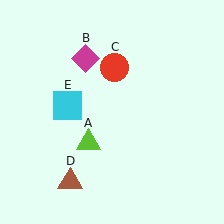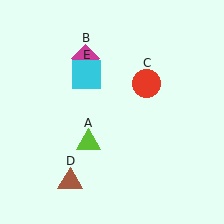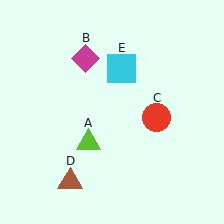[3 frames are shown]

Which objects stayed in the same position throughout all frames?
Lime triangle (object A) and magenta diamond (object B) and brown triangle (object D) remained stationary.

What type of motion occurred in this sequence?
The red circle (object C), cyan square (object E) rotated clockwise around the center of the scene.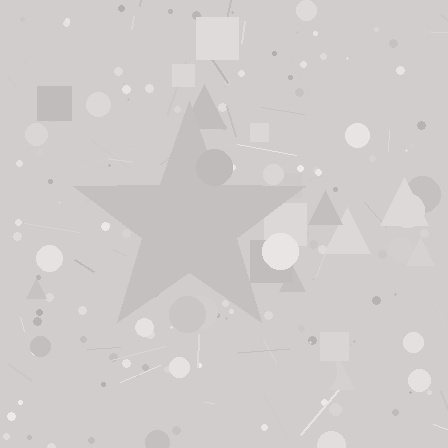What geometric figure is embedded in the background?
A star is embedded in the background.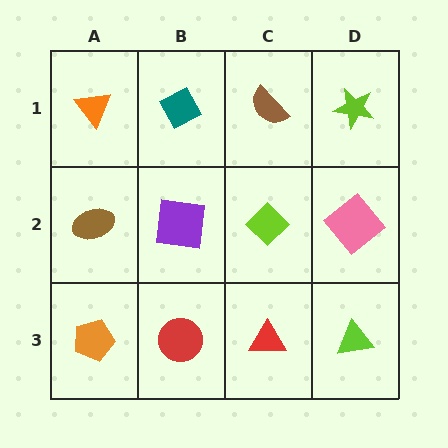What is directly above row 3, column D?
A pink diamond.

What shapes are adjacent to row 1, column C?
A lime diamond (row 2, column C), a teal diamond (row 1, column B), a lime star (row 1, column D).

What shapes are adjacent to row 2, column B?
A teal diamond (row 1, column B), a red circle (row 3, column B), a brown ellipse (row 2, column A), a lime diamond (row 2, column C).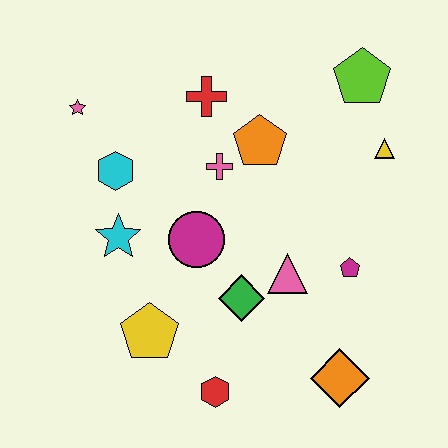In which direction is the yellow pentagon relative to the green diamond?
The yellow pentagon is to the left of the green diamond.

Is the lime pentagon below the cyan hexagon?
No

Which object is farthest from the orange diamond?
The pink star is farthest from the orange diamond.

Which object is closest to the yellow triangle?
The lime pentagon is closest to the yellow triangle.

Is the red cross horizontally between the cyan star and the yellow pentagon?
No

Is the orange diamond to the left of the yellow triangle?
Yes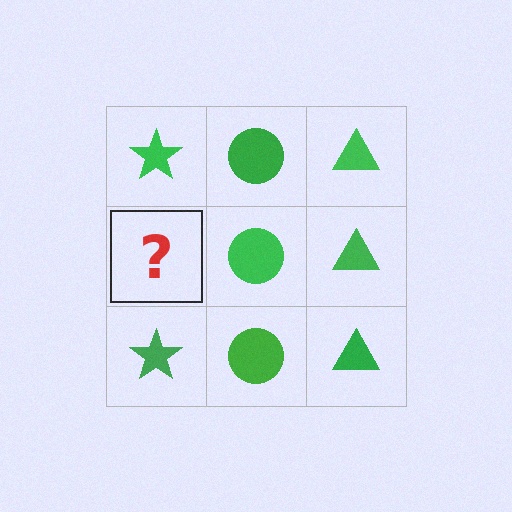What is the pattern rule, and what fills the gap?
The rule is that each column has a consistent shape. The gap should be filled with a green star.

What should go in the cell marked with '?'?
The missing cell should contain a green star.